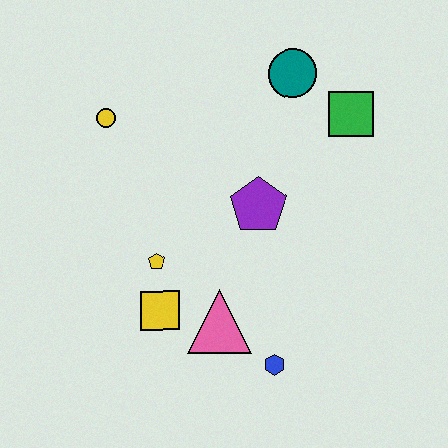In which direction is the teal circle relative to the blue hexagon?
The teal circle is above the blue hexagon.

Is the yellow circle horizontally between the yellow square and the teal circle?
No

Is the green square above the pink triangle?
Yes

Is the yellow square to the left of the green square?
Yes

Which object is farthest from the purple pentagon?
The yellow circle is farthest from the purple pentagon.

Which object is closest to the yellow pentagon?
The yellow square is closest to the yellow pentagon.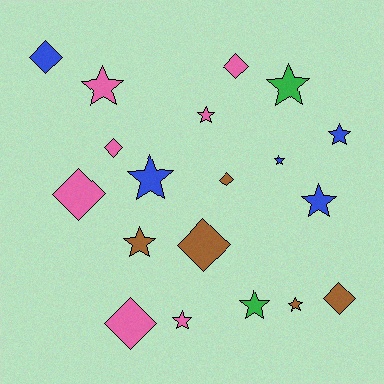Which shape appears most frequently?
Star, with 11 objects.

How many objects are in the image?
There are 19 objects.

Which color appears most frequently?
Pink, with 7 objects.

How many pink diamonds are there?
There are 4 pink diamonds.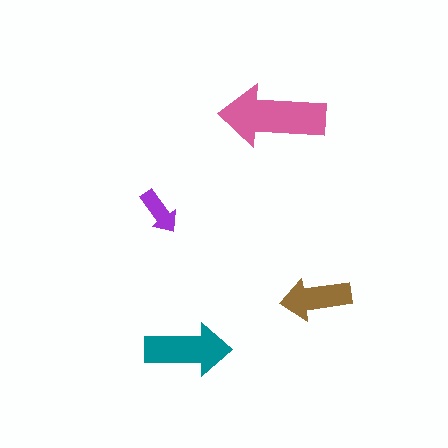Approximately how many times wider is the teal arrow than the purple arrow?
About 2 times wider.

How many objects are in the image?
There are 4 objects in the image.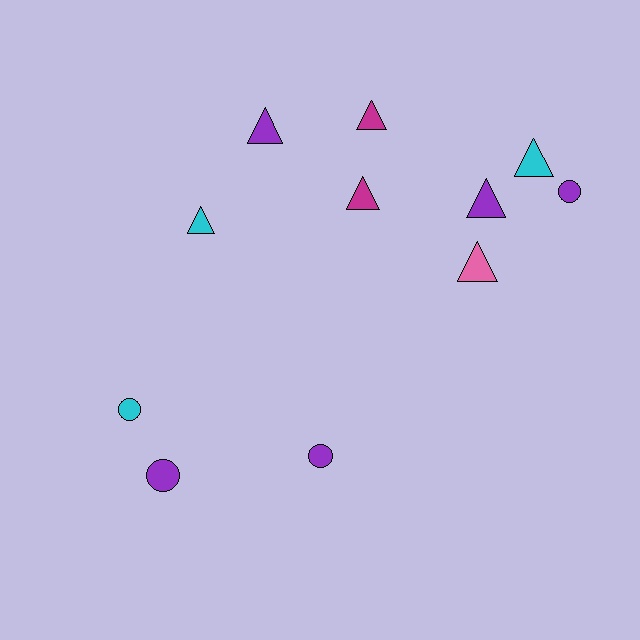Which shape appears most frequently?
Triangle, with 7 objects.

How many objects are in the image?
There are 11 objects.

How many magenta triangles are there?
There are 2 magenta triangles.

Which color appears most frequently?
Purple, with 5 objects.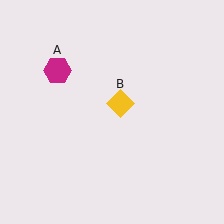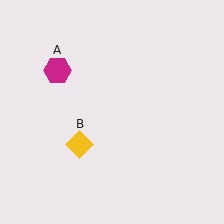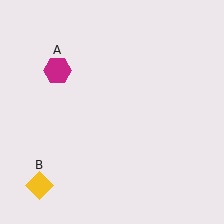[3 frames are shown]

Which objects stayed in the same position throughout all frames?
Magenta hexagon (object A) remained stationary.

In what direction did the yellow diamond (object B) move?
The yellow diamond (object B) moved down and to the left.